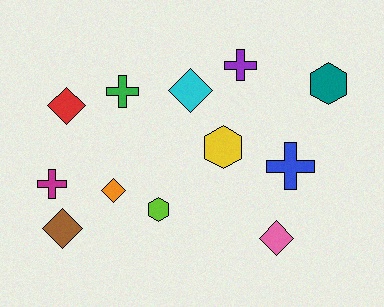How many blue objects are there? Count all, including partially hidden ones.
There is 1 blue object.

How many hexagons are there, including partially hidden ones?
There are 3 hexagons.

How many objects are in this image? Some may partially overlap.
There are 12 objects.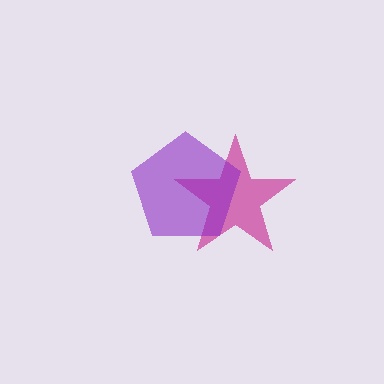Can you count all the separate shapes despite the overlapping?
Yes, there are 2 separate shapes.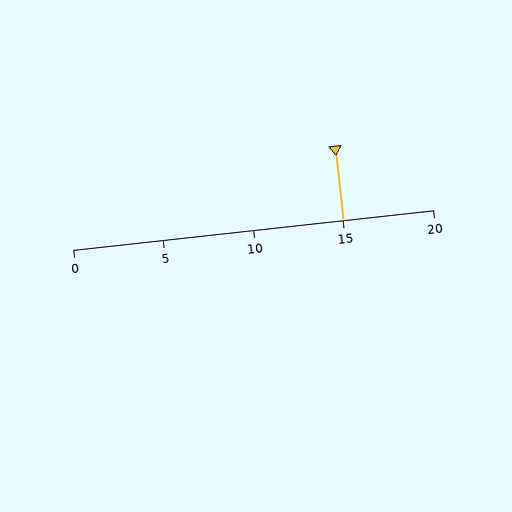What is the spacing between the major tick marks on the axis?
The major ticks are spaced 5 apart.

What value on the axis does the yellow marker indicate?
The marker indicates approximately 15.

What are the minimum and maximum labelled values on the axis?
The axis runs from 0 to 20.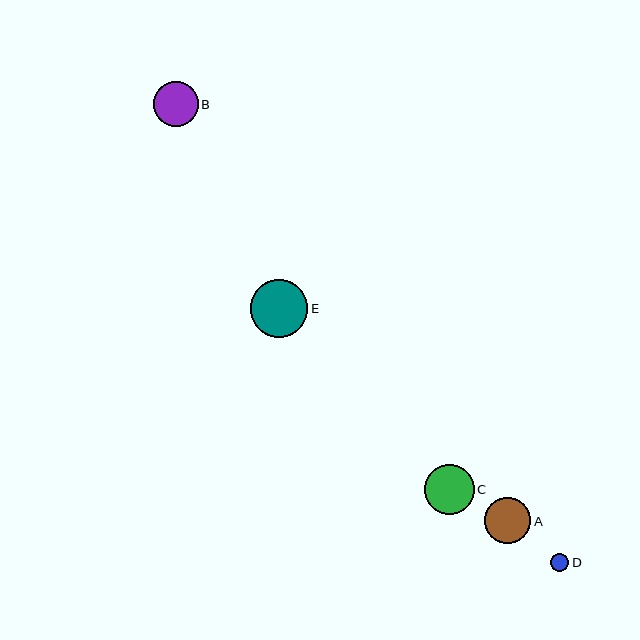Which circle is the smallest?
Circle D is the smallest with a size of approximately 18 pixels.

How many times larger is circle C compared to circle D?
Circle C is approximately 2.8 times the size of circle D.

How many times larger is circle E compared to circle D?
Circle E is approximately 3.2 times the size of circle D.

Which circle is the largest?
Circle E is the largest with a size of approximately 57 pixels.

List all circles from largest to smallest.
From largest to smallest: E, C, A, B, D.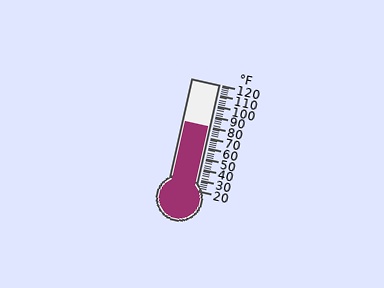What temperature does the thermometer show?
The thermometer shows approximately 80°F.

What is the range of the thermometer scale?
The thermometer scale ranges from 20°F to 120°F.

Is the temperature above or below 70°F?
The temperature is above 70°F.